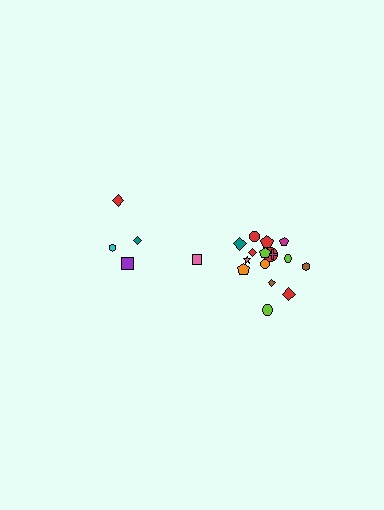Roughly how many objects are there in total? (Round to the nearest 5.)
Roughly 20 objects in total.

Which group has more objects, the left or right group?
The right group.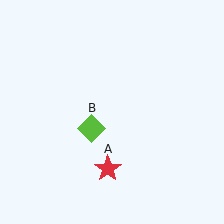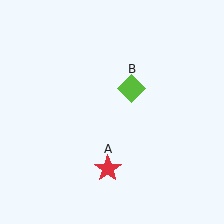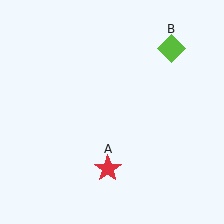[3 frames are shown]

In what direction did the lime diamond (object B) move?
The lime diamond (object B) moved up and to the right.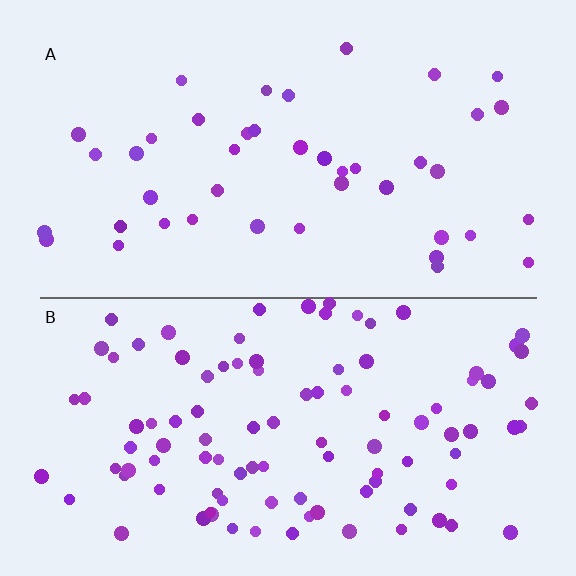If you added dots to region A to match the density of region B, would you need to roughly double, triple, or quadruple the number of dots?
Approximately double.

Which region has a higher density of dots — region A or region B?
B (the bottom).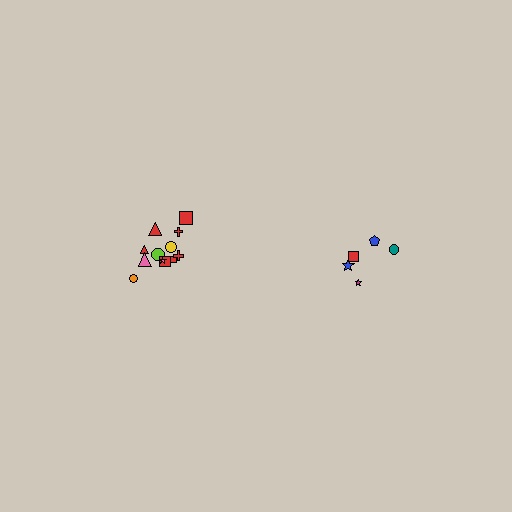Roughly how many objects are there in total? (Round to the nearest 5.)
Roughly 15 objects in total.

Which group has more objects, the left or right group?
The left group.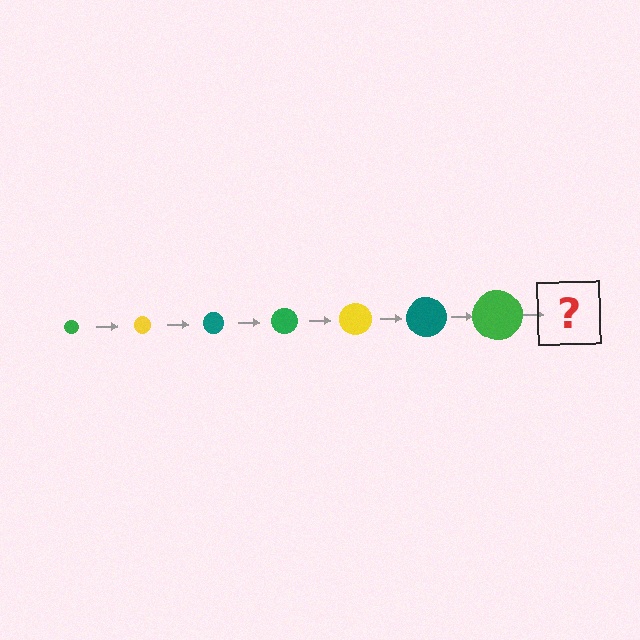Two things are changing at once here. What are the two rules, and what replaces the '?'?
The two rules are that the circle grows larger each step and the color cycles through green, yellow, and teal. The '?' should be a yellow circle, larger than the previous one.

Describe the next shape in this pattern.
It should be a yellow circle, larger than the previous one.